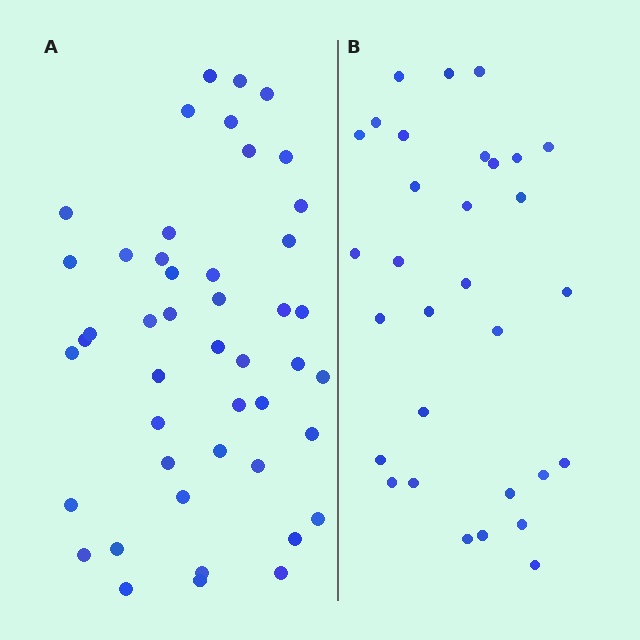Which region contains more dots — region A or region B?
Region A (the left region) has more dots.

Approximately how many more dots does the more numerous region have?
Region A has approximately 15 more dots than region B.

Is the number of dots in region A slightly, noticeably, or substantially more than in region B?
Region A has substantially more. The ratio is roughly 1.5 to 1.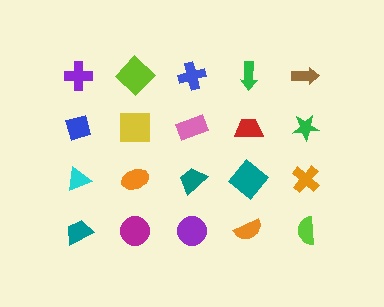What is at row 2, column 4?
A red trapezoid.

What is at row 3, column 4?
A teal diamond.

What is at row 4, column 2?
A magenta circle.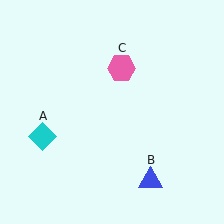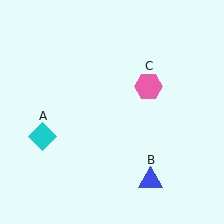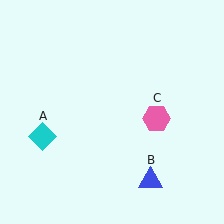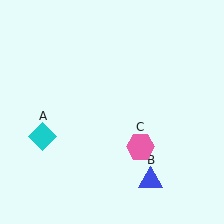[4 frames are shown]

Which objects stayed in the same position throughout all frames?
Cyan diamond (object A) and blue triangle (object B) remained stationary.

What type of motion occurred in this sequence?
The pink hexagon (object C) rotated clockwise around the center of the scene.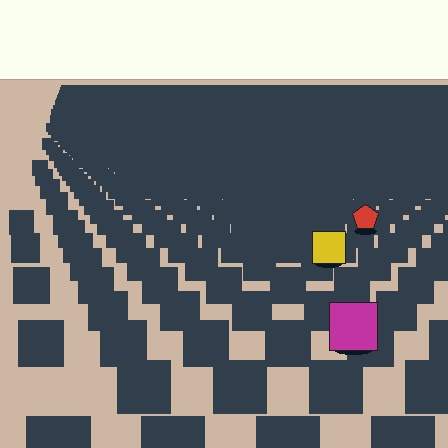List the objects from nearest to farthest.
From nearest to farthest: the magenta square, the yellow square, the red pentagon.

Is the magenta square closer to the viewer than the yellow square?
Yes. The magenta square is closer — you can tell from the texture gradient: the ground texture is coarser near it.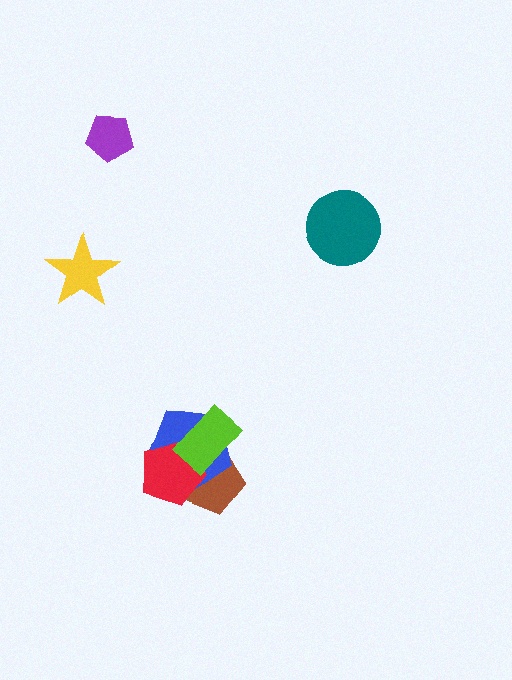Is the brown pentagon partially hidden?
Yes, it is partially covered by another shape.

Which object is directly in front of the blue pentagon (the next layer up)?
The red pentagon is directly in front of the blue pentagon.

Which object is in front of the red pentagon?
The lime rectangle is in front of the red pentagon.